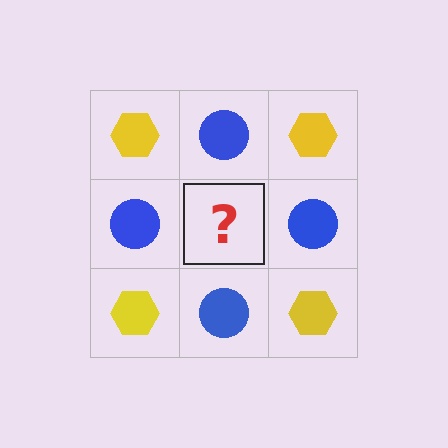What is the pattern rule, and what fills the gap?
The rule is that it alternates yellow hexagon and blue circle in a checkerboard pattern. The gap should be filled with a yellow hexagon.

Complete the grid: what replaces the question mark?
The question mark should be replaced with a yellow hexagon.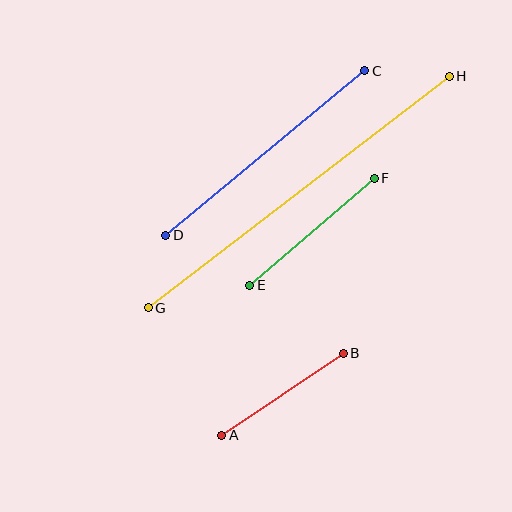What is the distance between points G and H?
The distance is approximately 380 pixels.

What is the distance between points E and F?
The distance is approximately 164 pixels.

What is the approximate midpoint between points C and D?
The midpoint is at approximately (265, 153) pixels.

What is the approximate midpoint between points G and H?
The midpoint is at approximately (299, 192) pixels.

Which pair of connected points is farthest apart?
Points G and H are farthest apart.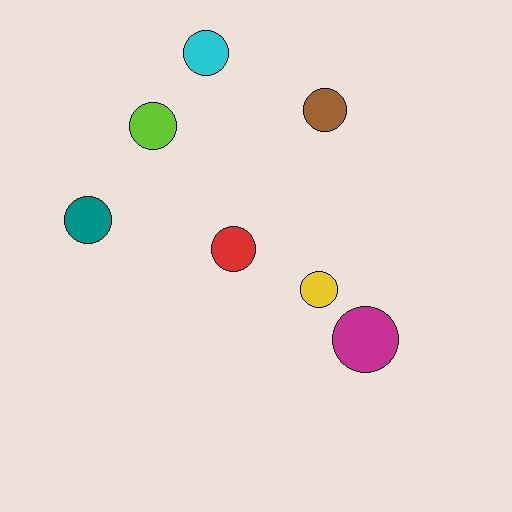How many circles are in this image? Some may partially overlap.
There are 7 circles.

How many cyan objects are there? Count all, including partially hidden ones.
There is 1 cyan object.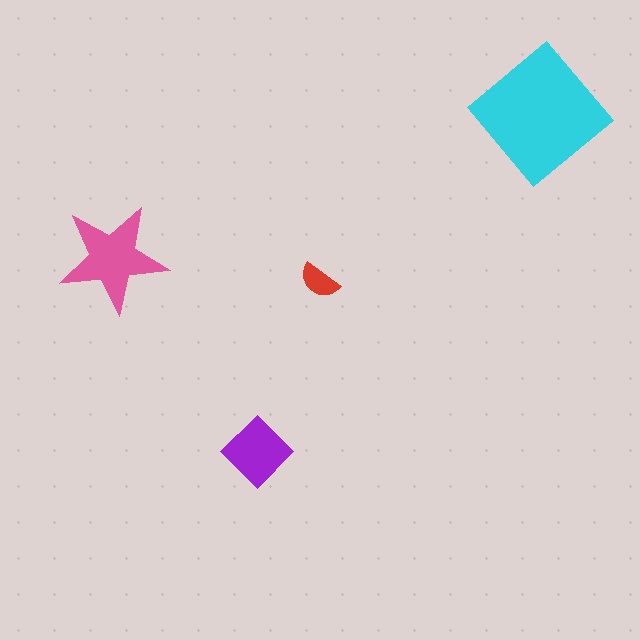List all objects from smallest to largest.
The red semicircle, the purple diamond, the pink star, the cyan diamond.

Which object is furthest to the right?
The cyan diamond is rightmost.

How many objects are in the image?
There are 4 objects in the image.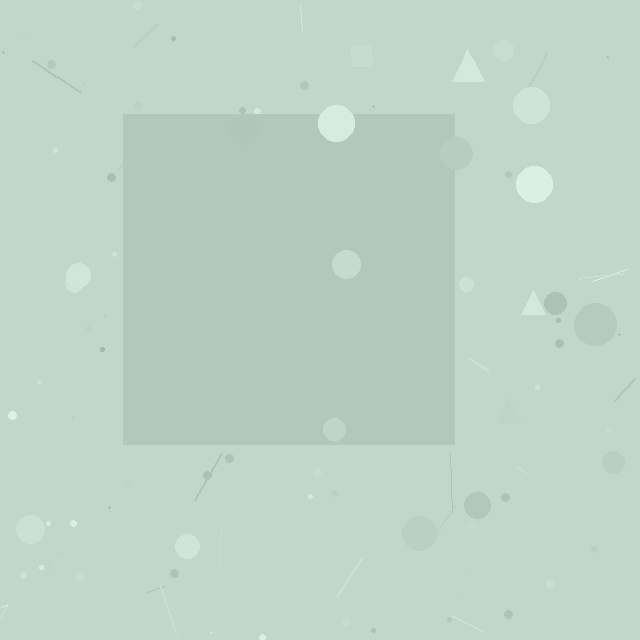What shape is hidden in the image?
A square is hidden in the image.